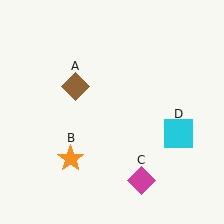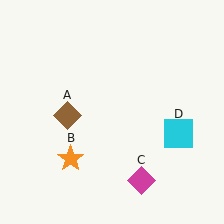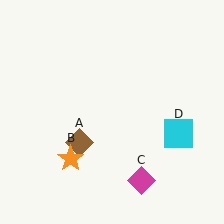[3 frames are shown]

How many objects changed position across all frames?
1 object changed position: brown diamond (object A).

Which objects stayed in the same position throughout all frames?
Orange star (object B) and magenta diamond (object C) and cyan square (object D) remained stationary.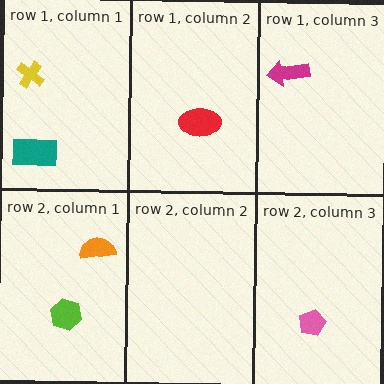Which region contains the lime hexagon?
The row 2, column 1 region.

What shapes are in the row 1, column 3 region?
The magenta arrow.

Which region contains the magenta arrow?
The row 1, column 3 region.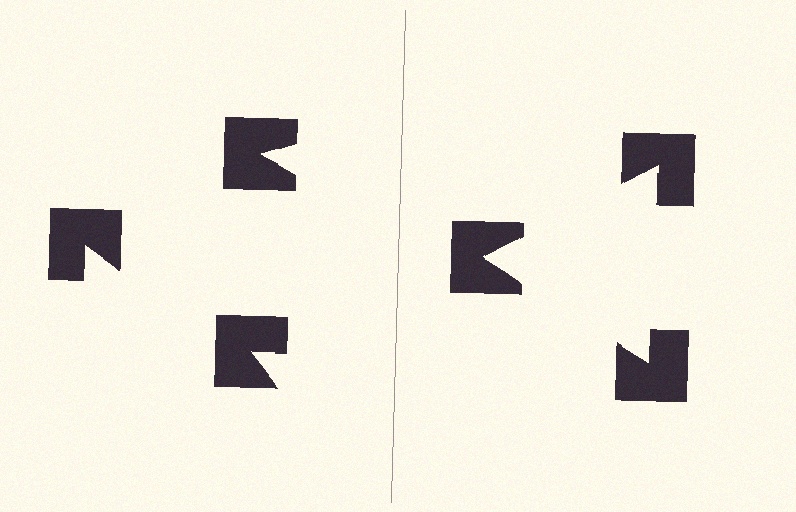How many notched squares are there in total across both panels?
6 — 3 on each side.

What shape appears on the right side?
An illusory triangle.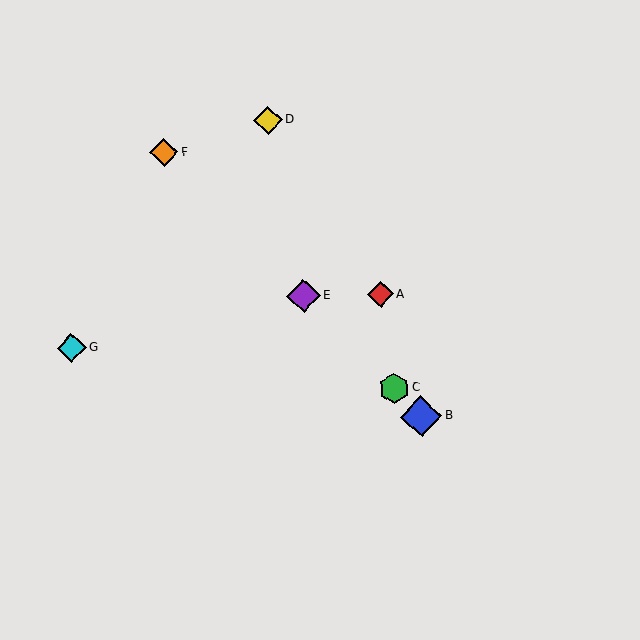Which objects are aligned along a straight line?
Objects B, C, E, F are aligned along a straight line.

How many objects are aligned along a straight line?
4 objects (B, C, E, F) are aligned along a straight line.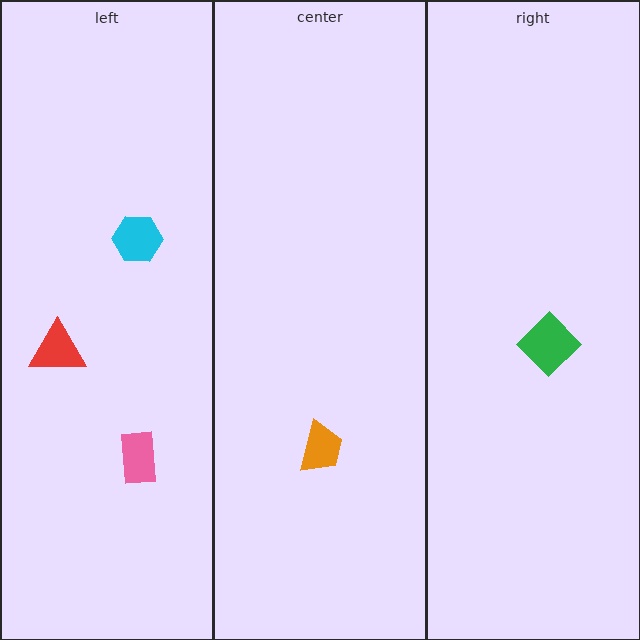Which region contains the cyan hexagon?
The left region.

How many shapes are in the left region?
3.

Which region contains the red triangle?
The left region.